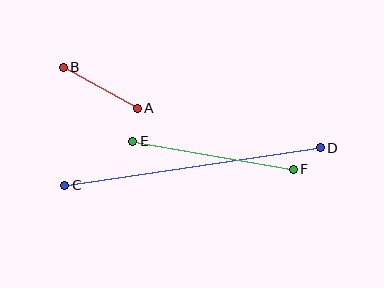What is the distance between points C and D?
The distance is approximately 258 pixels.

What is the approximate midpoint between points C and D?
The midpoint is at approximately (192, 166) pixels.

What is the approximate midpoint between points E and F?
The midpoint is at approximately (213, 155) pixels.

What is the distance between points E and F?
The distance is approximately 163 pixels.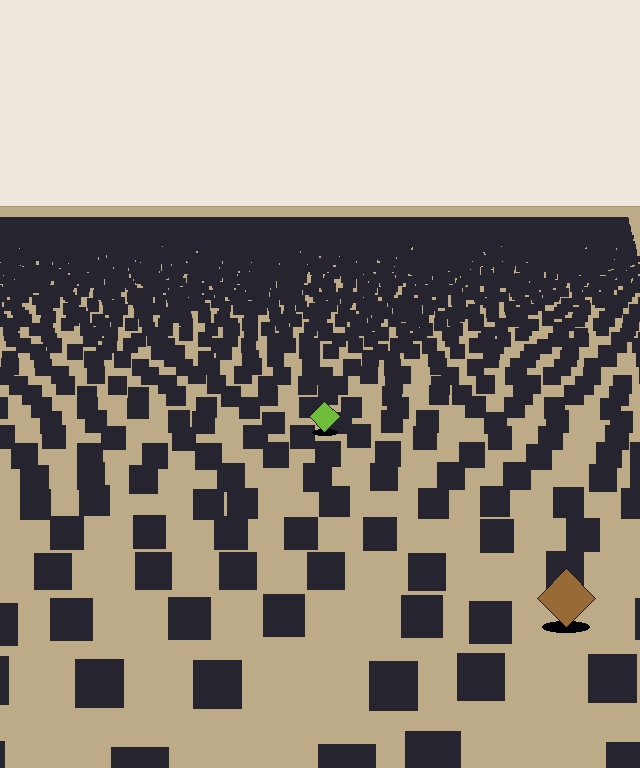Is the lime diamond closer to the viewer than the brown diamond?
No. The brown diamond is closer — you can tell from the texture gradient: the ground texture is coarser near it.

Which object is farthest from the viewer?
The lime diamond is farthest from the viewer. It appears smaller and the ground texture around it is denser.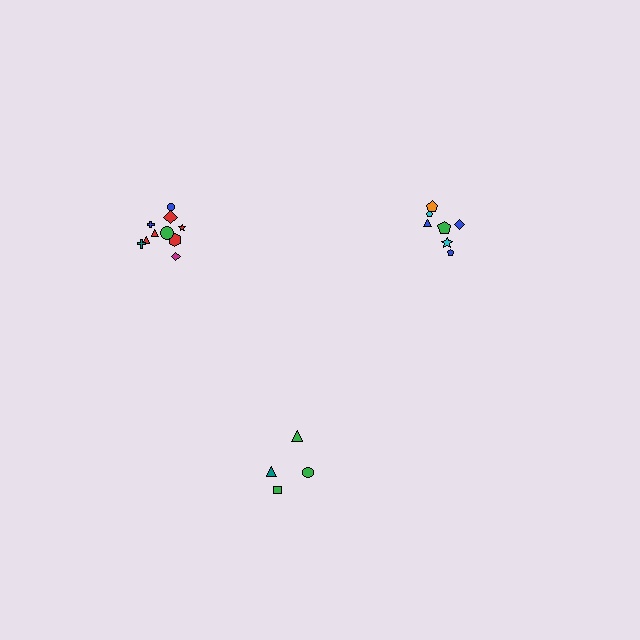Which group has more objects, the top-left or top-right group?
The top-left group.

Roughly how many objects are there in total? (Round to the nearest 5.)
Roughly 20 objects in total.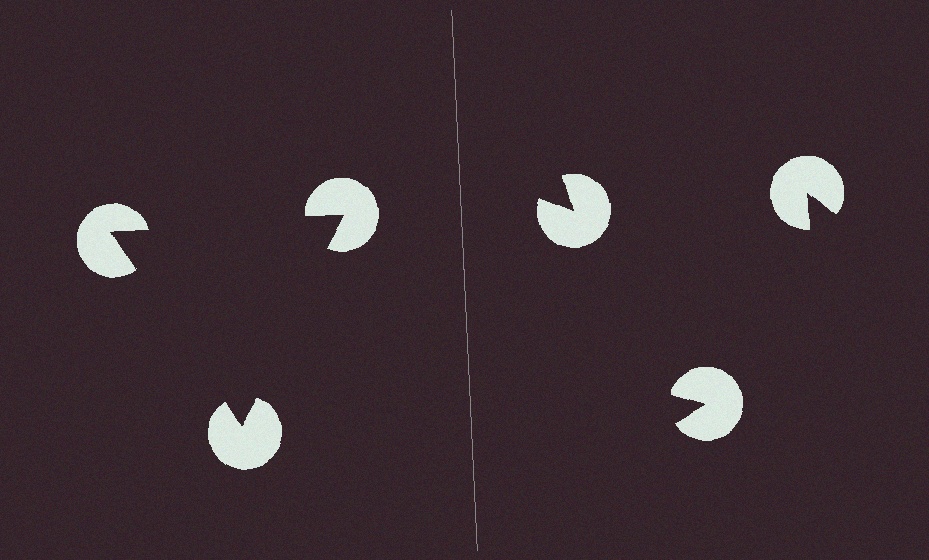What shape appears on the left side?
An illusory triangle.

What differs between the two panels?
The pac-man discs are positioned identically on both sides; only the wedge orientations differ. On the left they align to a triangle; on the right they are misaligned.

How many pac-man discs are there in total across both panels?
6 — 3 on each side.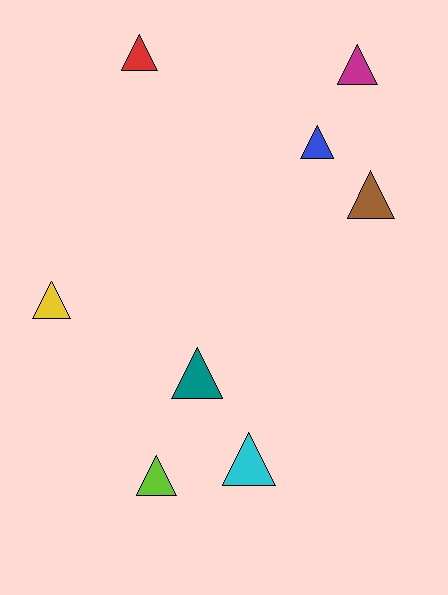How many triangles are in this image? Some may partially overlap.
There are 8 triangles.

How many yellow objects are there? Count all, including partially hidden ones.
There is 1 yellow object.